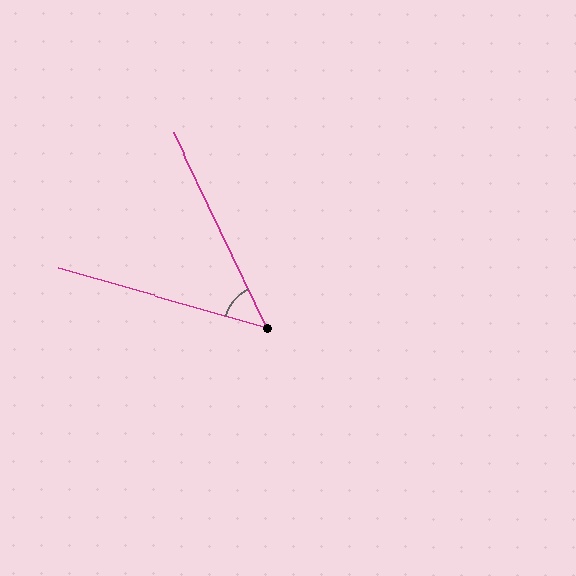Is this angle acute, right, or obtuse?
It is acute.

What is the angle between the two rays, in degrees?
Approximately 48 degrees.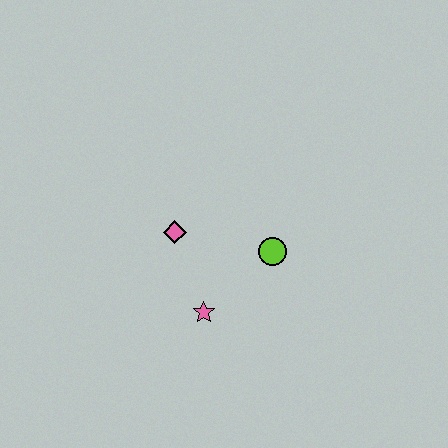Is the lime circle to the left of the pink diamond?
No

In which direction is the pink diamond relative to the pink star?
The pink diamond is above the pink star.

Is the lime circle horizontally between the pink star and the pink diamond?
No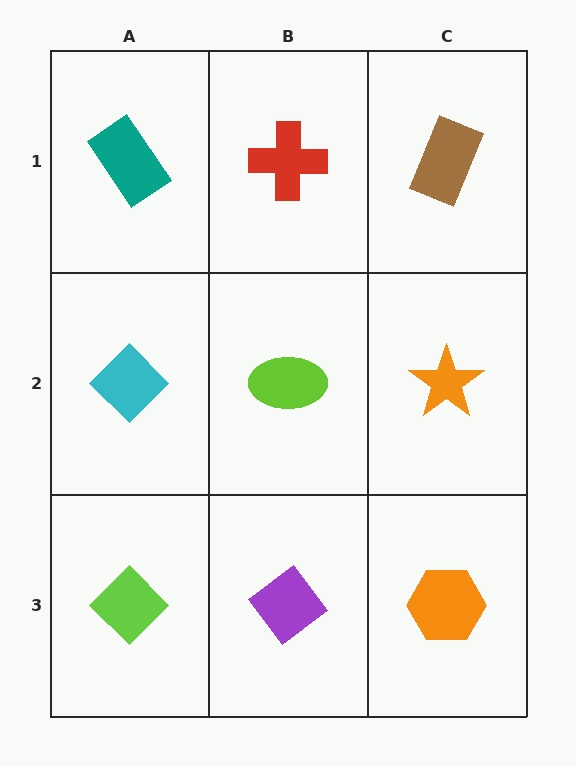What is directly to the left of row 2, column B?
A cyan diamond.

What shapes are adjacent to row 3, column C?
An orange star (row 2, column C), a purple diamond (row 3, column B).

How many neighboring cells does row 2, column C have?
3.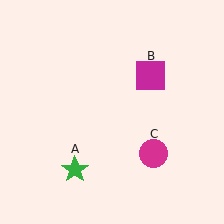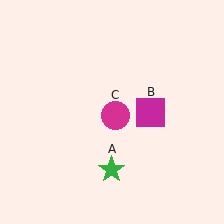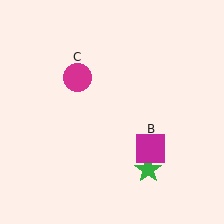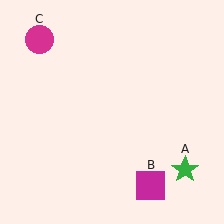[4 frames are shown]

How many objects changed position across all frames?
3 objects changed position: green star (object A), magenta square (object B), magenta circle (object C).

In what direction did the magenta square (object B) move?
The magenta square (object B) moved down.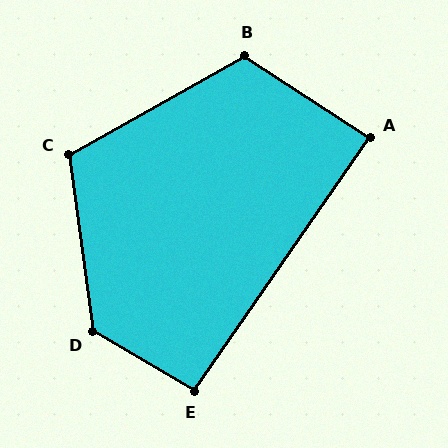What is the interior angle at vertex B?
Approximately 117 degrees (obtuse).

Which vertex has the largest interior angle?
D, at approximately 128 degrees.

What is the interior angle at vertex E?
Approximately 94 degrees (approximately right).